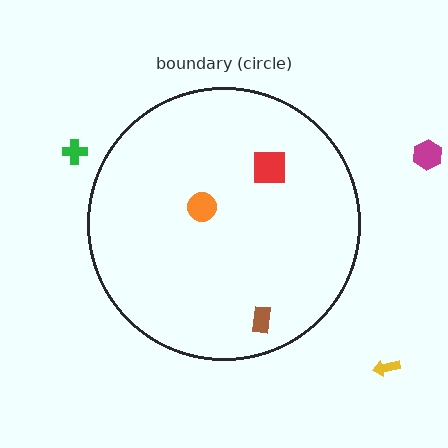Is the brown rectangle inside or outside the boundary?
Inside.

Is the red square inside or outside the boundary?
Inside.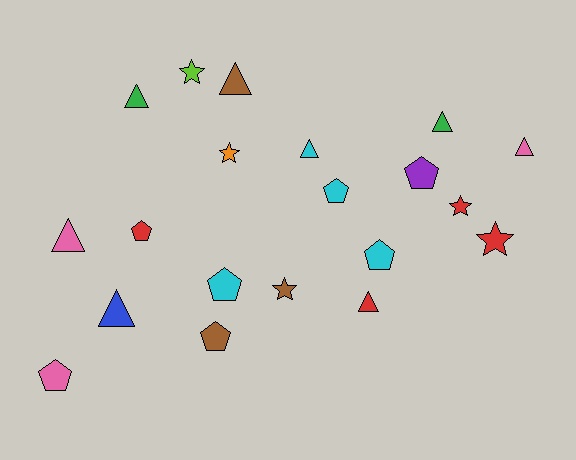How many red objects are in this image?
There are 4 red objects.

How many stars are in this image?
There are 5 stars.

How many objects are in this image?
There are 20 objects.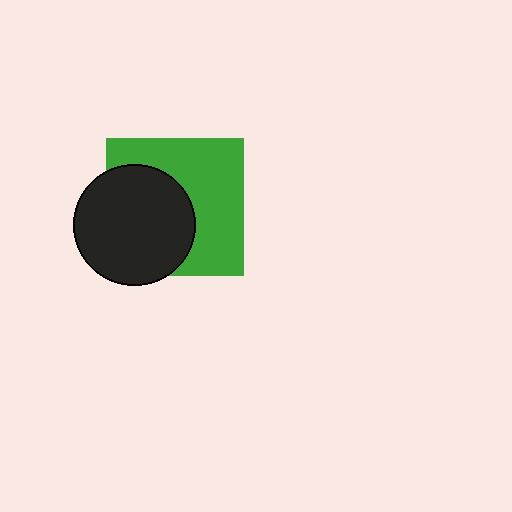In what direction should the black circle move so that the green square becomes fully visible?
The black circle should move left. That is the shortest direction to clear the overlap and leave the green square fully visible.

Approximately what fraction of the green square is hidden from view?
Roughly 46% of the green square is hidden behind the black circle.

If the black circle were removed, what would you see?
You would see the complete green square.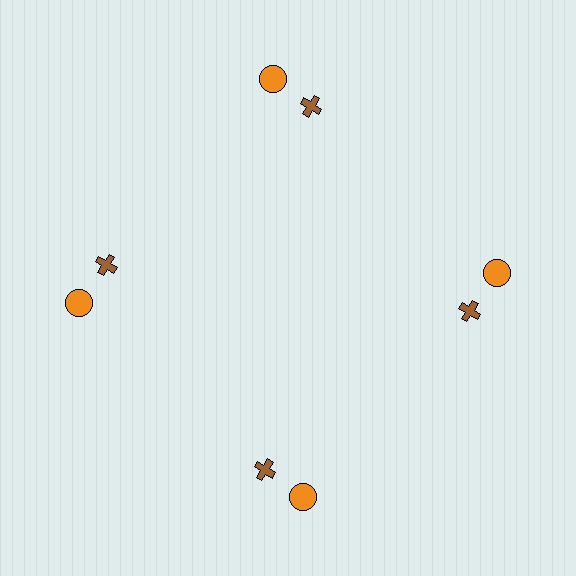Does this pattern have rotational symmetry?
Yes, this pattern has 4-fold rotational symmetry. It looks the same after rotating 90 degrees around the center.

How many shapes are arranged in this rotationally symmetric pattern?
There are 8 shapes, arranged in 4 groups of 2.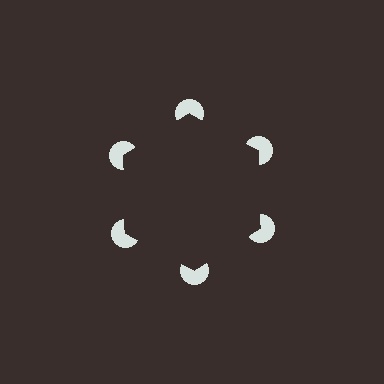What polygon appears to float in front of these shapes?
An illusory hexagon — its edges are inferred from the aligned wedge cuts in the pac-man discs, not physically drawn.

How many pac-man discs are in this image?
There are 6 — one at each vertex of the illusory hexagon.